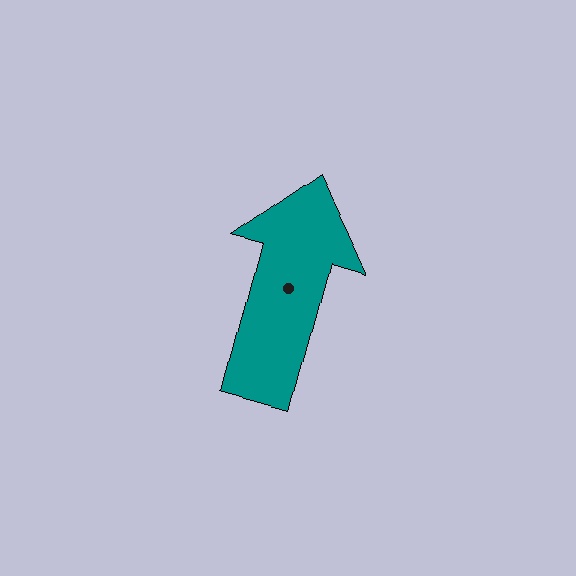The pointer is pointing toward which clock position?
Roughly 12 o'clock.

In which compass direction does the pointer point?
North.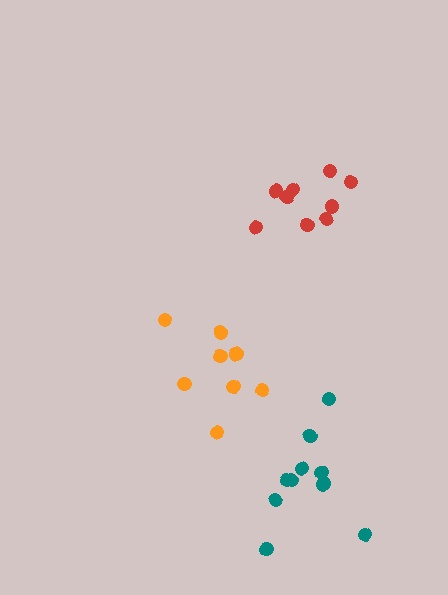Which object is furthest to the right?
The teal cluster is rightmost.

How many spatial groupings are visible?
There are 3 spatial groupings.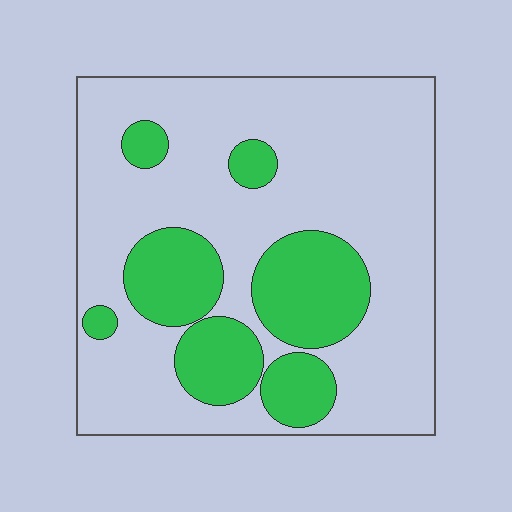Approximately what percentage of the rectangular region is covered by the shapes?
Approximately 25%.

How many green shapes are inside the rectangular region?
7.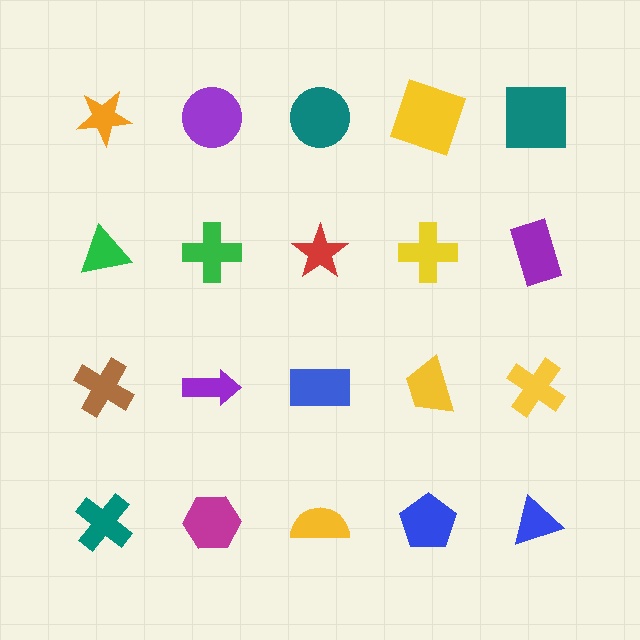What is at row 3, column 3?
A blue rectangle.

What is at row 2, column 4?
A yellow cross.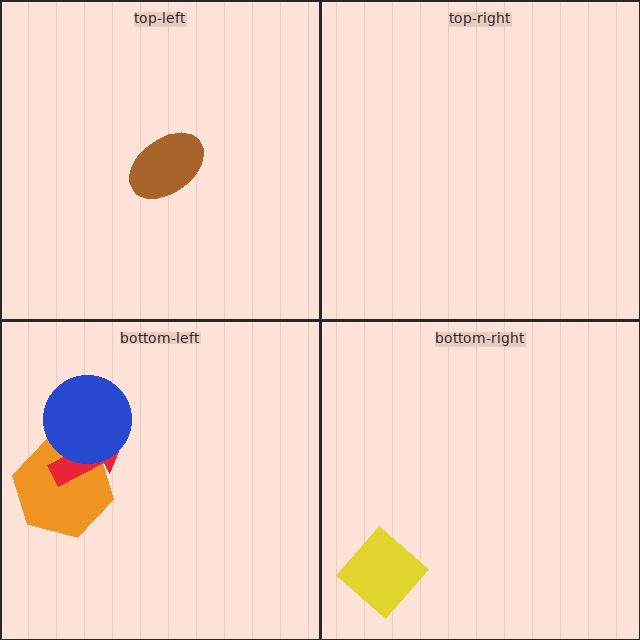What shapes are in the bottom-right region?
The yellow diamond.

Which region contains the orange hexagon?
The bottom-left region.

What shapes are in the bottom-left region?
The orange hexagon, the red arrow, the blue circle.